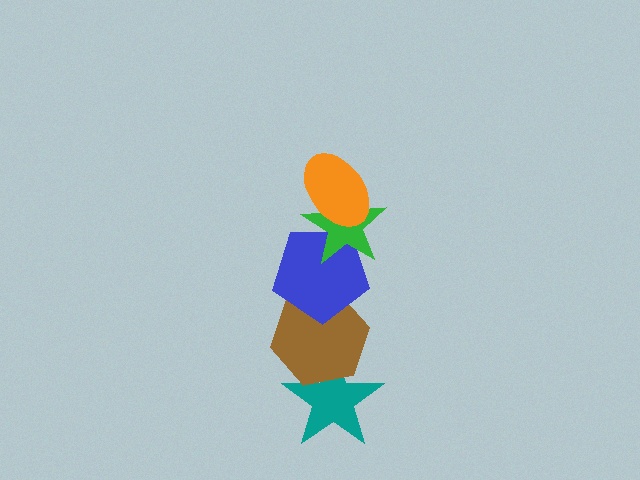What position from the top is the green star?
The green star is 2nd from the top.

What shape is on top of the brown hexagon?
The blue pentagon is on top of the brown hexagon.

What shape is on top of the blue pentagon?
The green star is on top of the blue pentagon.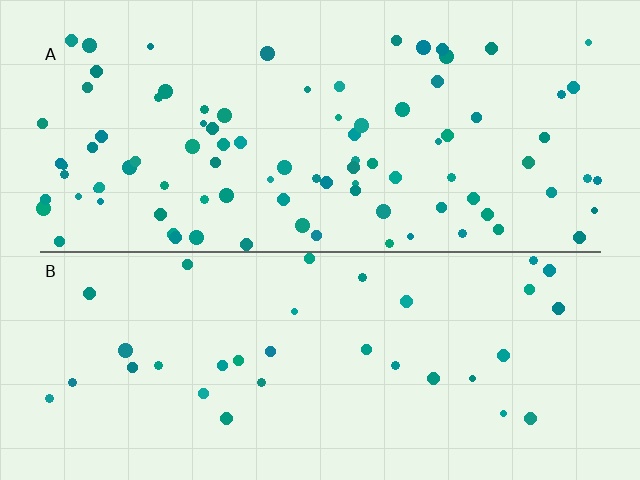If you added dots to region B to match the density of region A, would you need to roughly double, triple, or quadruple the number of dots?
Approximately triple.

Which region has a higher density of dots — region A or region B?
A (the top).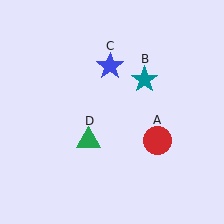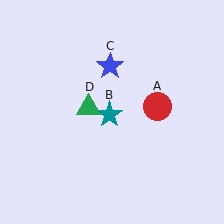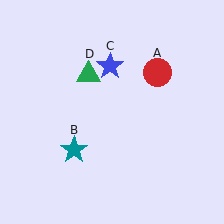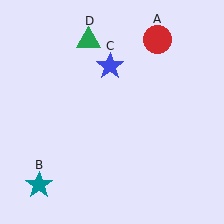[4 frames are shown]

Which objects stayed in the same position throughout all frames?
Blue star (object C) remained stationary.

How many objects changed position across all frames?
3 objects changed position: red circle (object A), teal star (object B), green triangle (object D).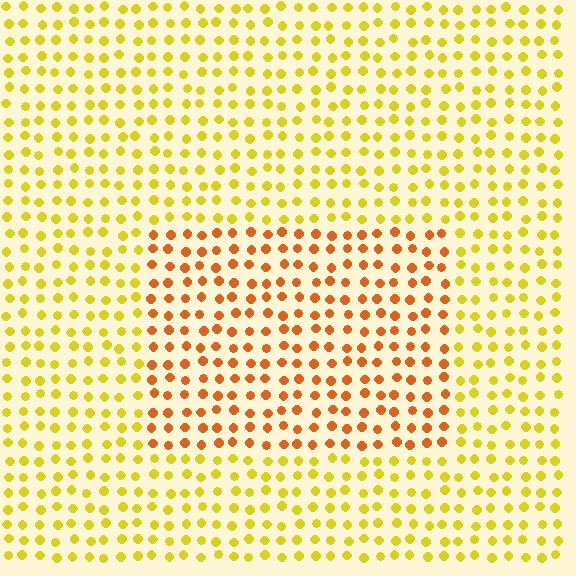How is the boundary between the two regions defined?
The boundary is defined purely by a slight shift in hue (about 36 degrees). Spacing, size, and orientation are identical on both sides.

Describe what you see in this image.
The image is filled with small yellow elements in a uniform arrangement. A rectangle-shaped region is visible where the elements are tinted to a slightly different hue, forming a subtle color boundary.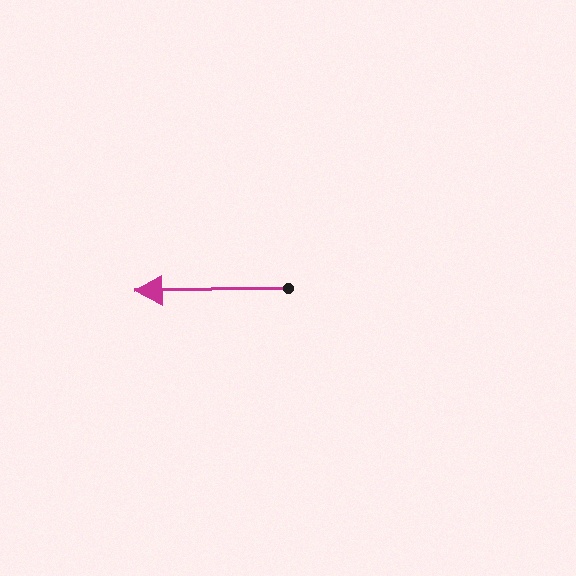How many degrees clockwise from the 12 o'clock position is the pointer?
Approximately 269 degrees.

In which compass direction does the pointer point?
West.